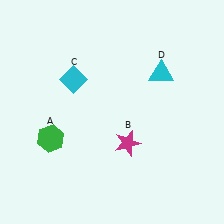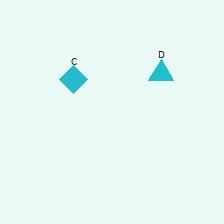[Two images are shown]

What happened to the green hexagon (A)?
The green hexagon (A) was removed in Image 2. It was in the bottom-left area of Image 1.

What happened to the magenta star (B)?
The magenta star (B) was removed in Image 2. It was in the bottom-right area of Image 1.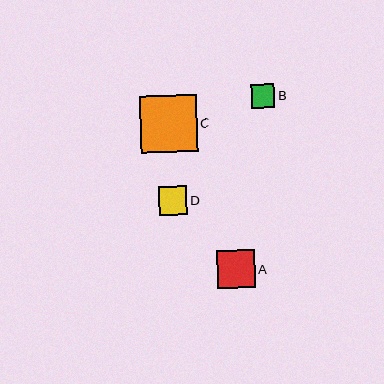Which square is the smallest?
Square B is the smallest with a size of approximately 23 pixels.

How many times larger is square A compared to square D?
Square A is approximately 1.3 times the size of square D.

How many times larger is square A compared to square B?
Square A is approximately 1.6 times the size of square B.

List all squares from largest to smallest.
From largest to smallest: C, A, D, B.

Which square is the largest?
Square C is the largest with a size of approximately 56 pixels.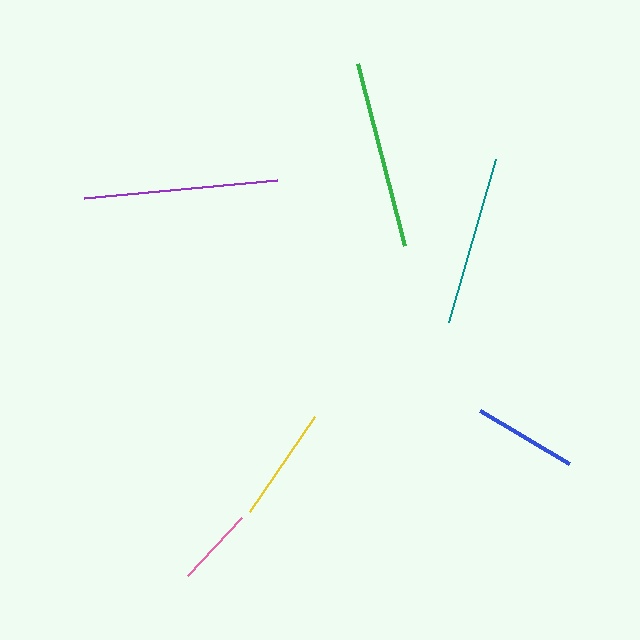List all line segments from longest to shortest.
From longest to shortest: purple, green, teal, yellow, blue, pink.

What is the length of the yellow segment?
The yellow segment is approximately 115 pixels long.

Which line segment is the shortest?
The pink line is the shortest at approximately 79 pixels.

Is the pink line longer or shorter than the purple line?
The purple line is longer than the pink line.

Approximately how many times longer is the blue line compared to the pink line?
The blue line is approximately 1.3 times the length of the pink line.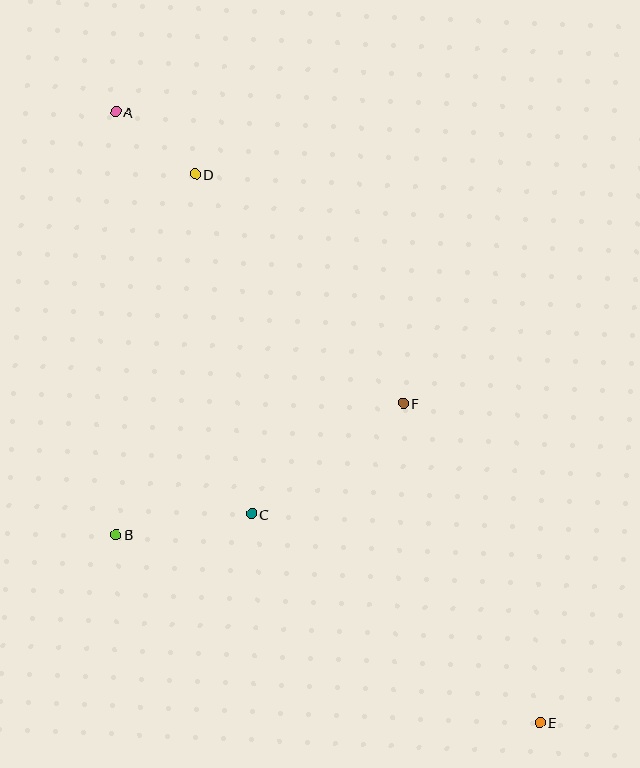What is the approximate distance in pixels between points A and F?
The distance between A and F is approximately 410 pixels.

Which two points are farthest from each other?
Points A and E are farthest from each other.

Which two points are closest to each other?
Points A and D are closest to each other.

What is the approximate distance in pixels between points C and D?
The distance between C and D is approximately 344 pixels.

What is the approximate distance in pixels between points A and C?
The distance between A and C is approximately 424 pixels.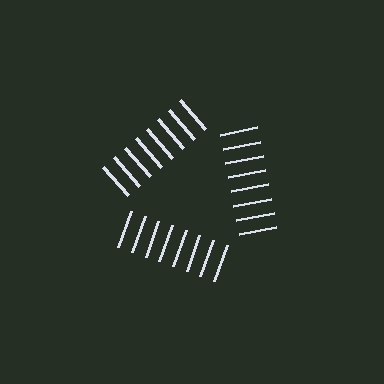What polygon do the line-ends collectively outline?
An illusory triangle — the line segments terminate on its edges but no continuous stroke is drawn.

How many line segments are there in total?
24 — 8 along each of the 3 edges.